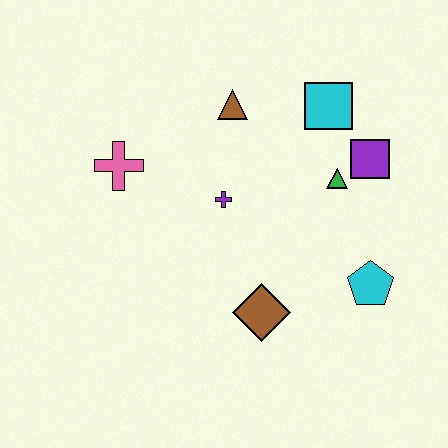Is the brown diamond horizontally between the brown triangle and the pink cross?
No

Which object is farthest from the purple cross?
The cyan pentagon is farthest from the purple cross.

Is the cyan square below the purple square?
No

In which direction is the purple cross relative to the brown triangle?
The purple cross is below the brown triangle.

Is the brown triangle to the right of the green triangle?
No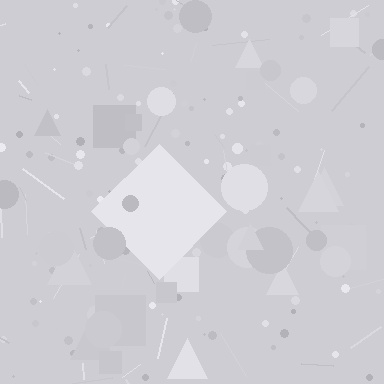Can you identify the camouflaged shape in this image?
The camouflaged shape is a diamond.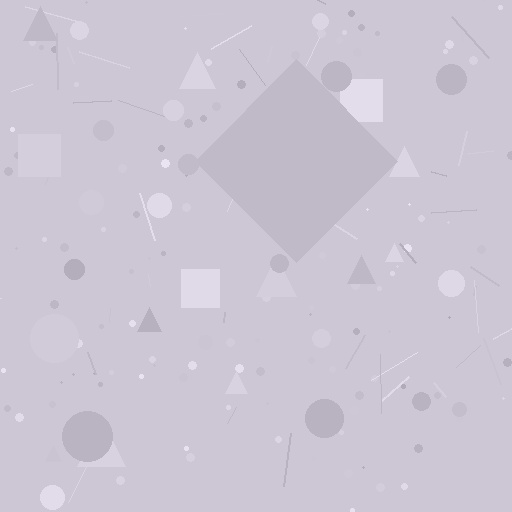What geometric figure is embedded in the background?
A diamond is embedded in the background.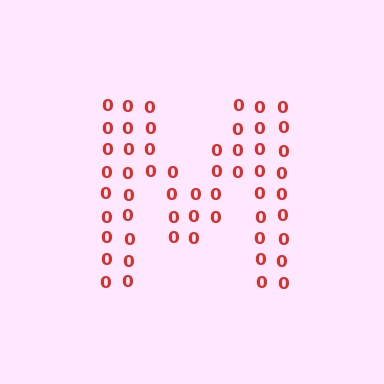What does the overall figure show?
The overall figure shows the letter M.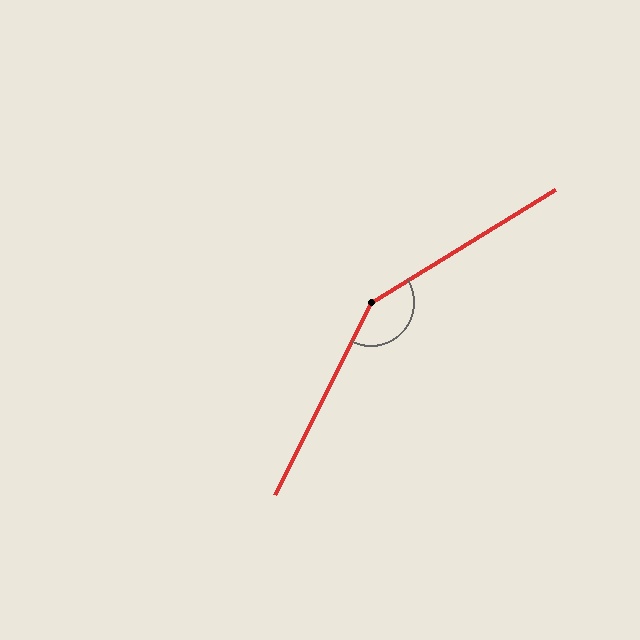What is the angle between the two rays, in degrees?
Approximately 148 degrees.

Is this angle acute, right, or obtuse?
It is obtuse.